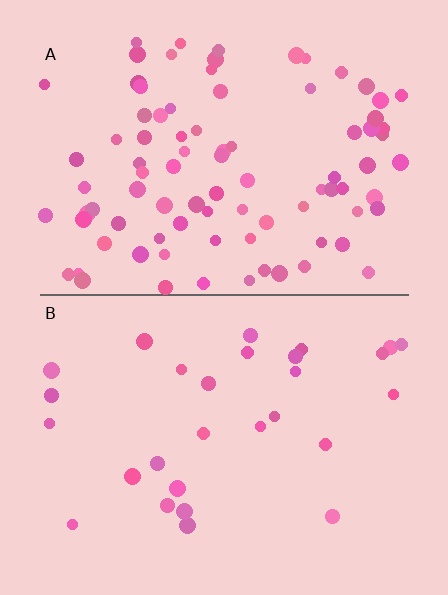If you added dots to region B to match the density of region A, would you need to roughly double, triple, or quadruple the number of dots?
Approximately triple.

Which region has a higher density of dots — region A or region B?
A (the top).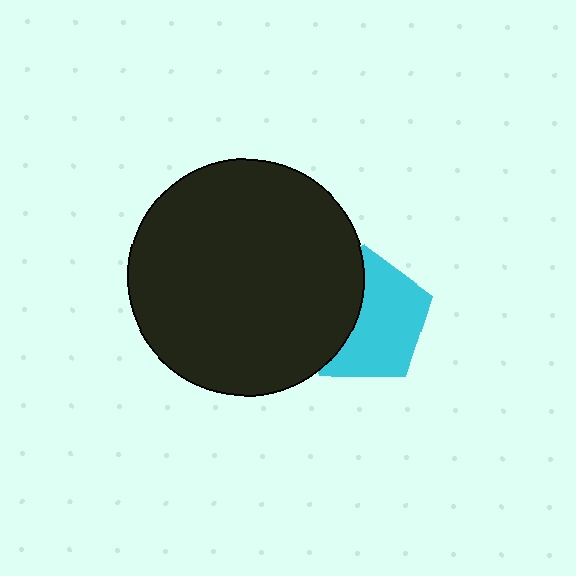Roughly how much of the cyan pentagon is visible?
About half of it is visible (roughly 60%).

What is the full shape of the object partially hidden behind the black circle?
The partially hidden object is a cyan pentagon.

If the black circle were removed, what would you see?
You would see the complete cyan pentagon.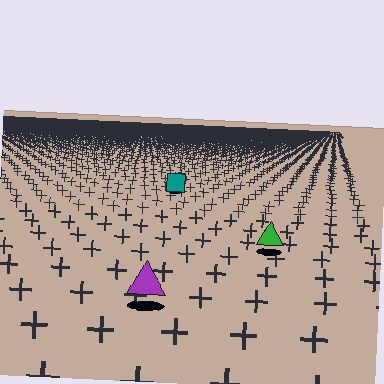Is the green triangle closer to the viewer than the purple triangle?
No. The purple triangle is closer — you can tell from the texture gradient: the ground texture is coarser near it.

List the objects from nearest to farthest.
From nearest to farthest: the purple triangle, the green triangle, the teal square.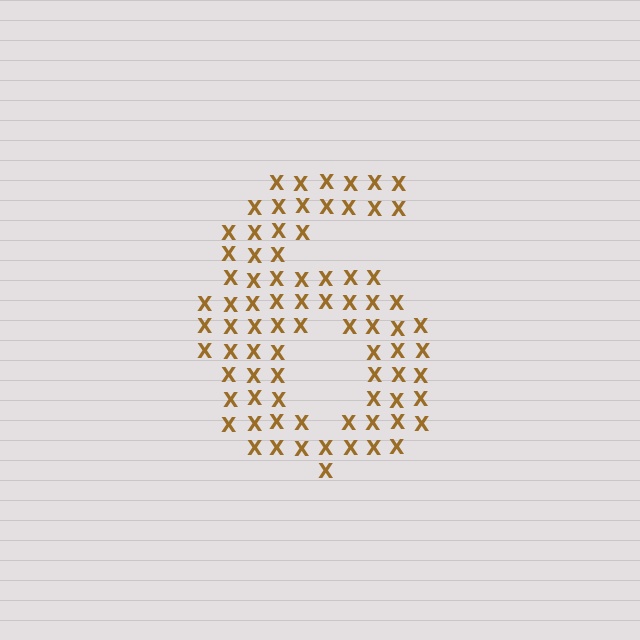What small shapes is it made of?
It is made of small letter X's.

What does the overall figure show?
The overall figure shows the digit 6.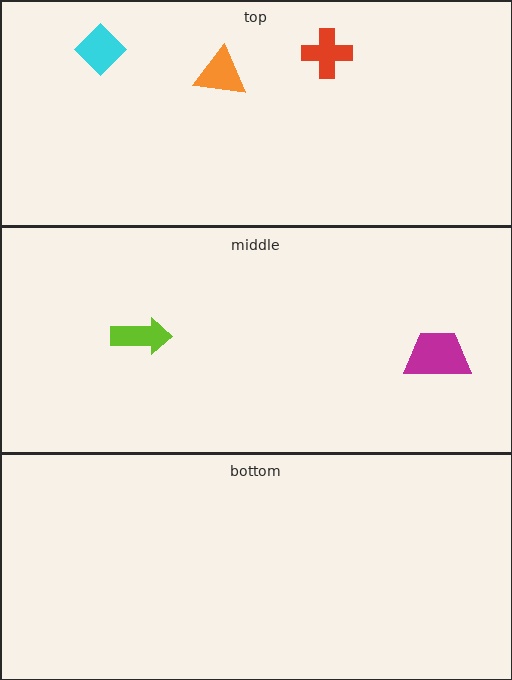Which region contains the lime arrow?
The middle region.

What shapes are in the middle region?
The magenta trapezoid, the lime arrow.